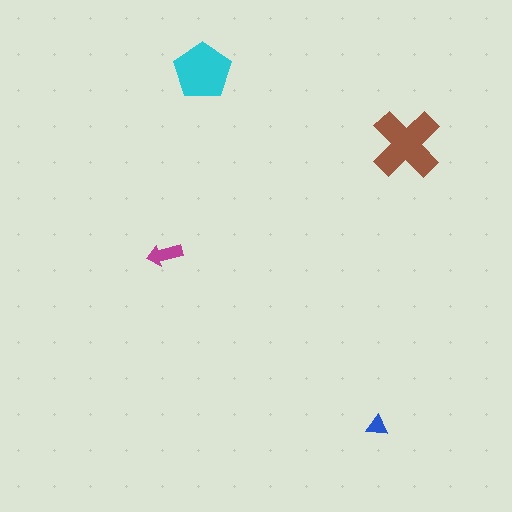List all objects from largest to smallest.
The brown cross, the cyan pentagon, the magenta arrow, the blue triangle.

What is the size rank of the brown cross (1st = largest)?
1st.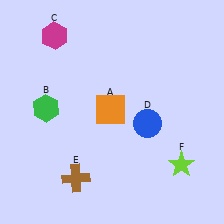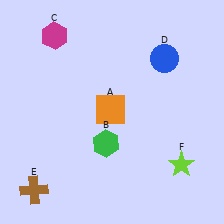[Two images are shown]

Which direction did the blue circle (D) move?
The blue circle (D) moved up.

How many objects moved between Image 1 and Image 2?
3 objects moved between the two images.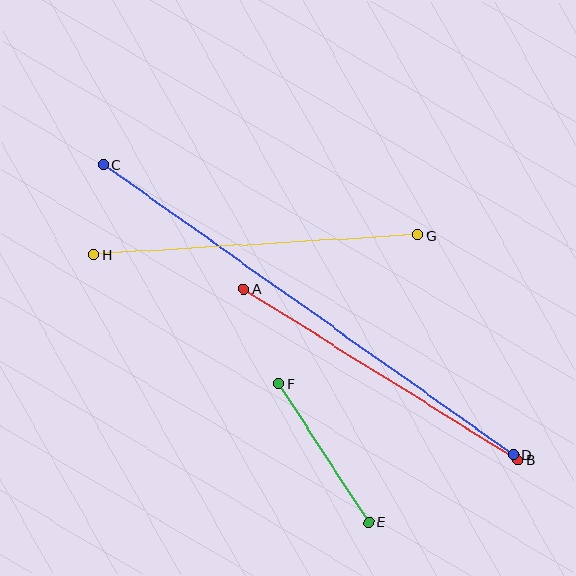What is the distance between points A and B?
The distance is approximately 323 pixels.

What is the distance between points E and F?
The distance is approximately 165 pixels.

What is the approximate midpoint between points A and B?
The midpoint is at approximately (381, 374) pixels.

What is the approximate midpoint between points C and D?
The midpoint is at approximately (309, 310) pixels.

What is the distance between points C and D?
The distance is approximately 502 pixels.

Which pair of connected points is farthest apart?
Points C and D are farthest apart.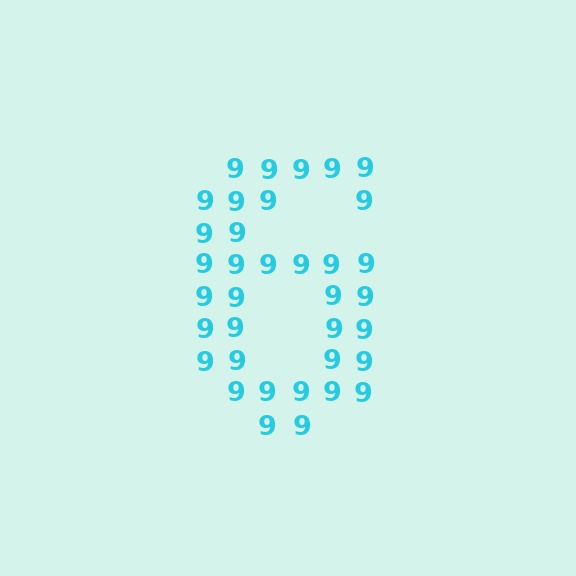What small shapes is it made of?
It is made of small digit 9's.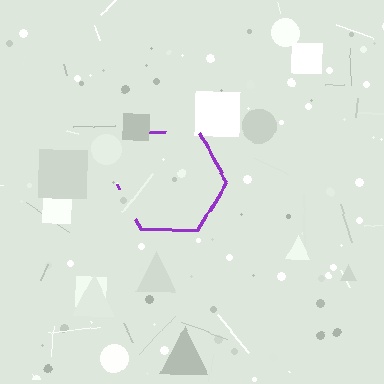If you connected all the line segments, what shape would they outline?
They would outline a hexagon.